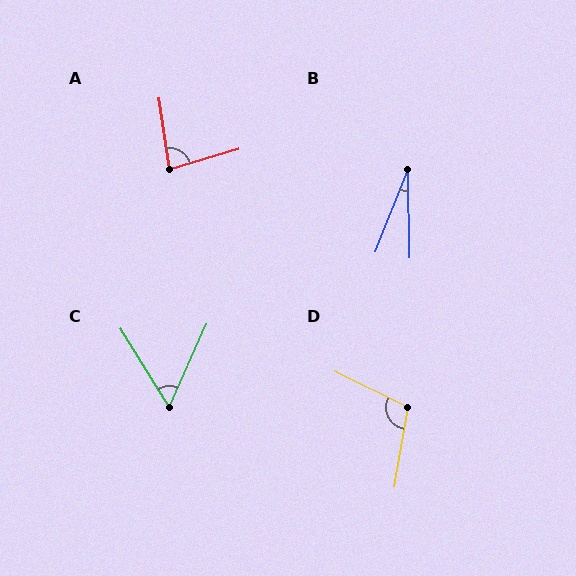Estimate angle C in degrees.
Approximately 56 degrees.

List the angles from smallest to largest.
B (22°), C (56°), A (82°), D (107°).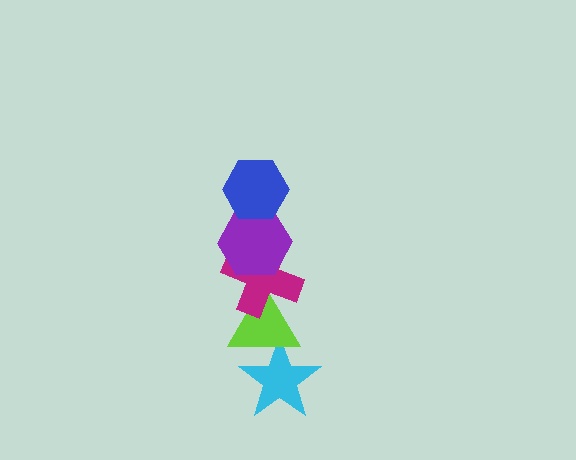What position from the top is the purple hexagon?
The purple hexagon is 2nd from the top.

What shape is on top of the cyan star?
The lime triangle is on top of the cyan star.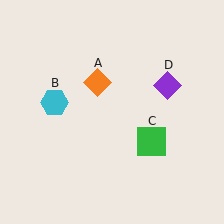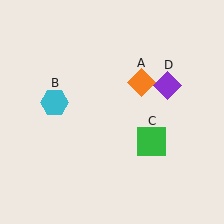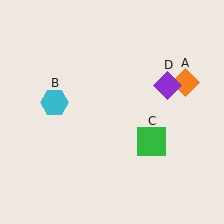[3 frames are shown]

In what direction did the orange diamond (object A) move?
The orange diamond (object A) moved right.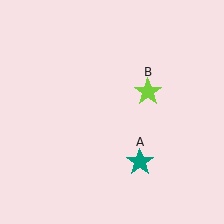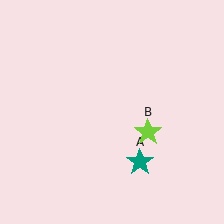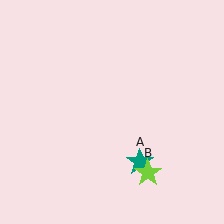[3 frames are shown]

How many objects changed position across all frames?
1 object changed position: lime star (object B).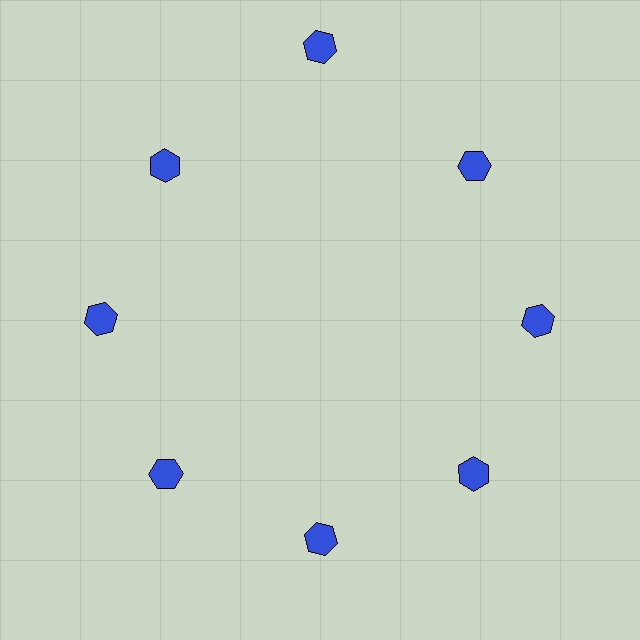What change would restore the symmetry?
The symmetry would be restored by moving it inward, back onto the ring so that all 8 hexagons sit at equal angles and equal distance from the center.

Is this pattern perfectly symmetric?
No. The 8 blue hexagons are arranged in a ring, but one element near the 12 o'clock position is pushed outward from the center, breaking the 8-fold rotational symmetry.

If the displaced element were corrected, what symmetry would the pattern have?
It would have 8-fold rotational symmetry — the pattern would map onto itself every 45 degrees.